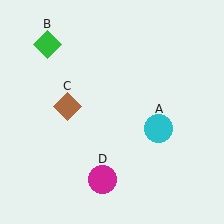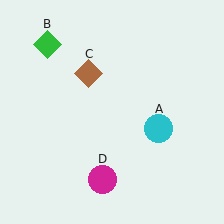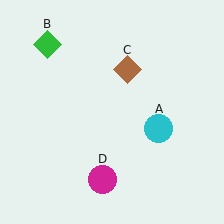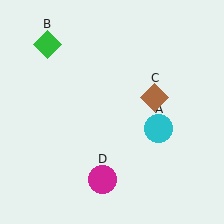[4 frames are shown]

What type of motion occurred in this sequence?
The brown diamond (object C) rotated clockwise around the center of the scene.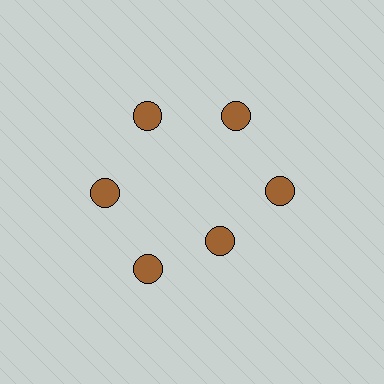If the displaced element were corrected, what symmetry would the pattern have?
It would have 6-fold rotational symmetry — the pattern would map onto itself every 60 degrees.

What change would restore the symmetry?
The symmetry would be restored by moving it outward, back onto the ring so that all 6 circles sit at equal angles and equal distance from the center.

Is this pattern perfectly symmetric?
No. The 6 brown circles are arranged in a ring, but one element near the 5 o'clock position is pulled inward toward the center, breaking the 6-fold rotational symmetry.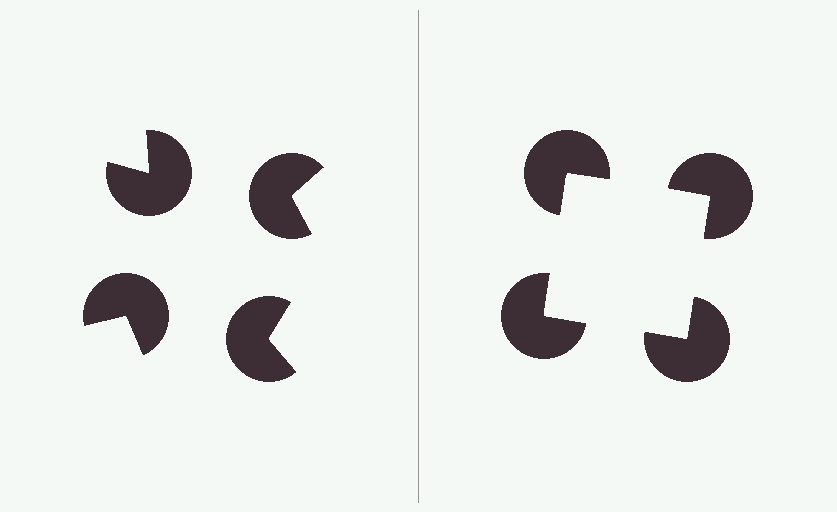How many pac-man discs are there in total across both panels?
8 — 4 on each side.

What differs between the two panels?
The pac-man discs are positioned identically on both sides; only the wedge orientations differ. On the right they align to a square; on the left they are misaligned.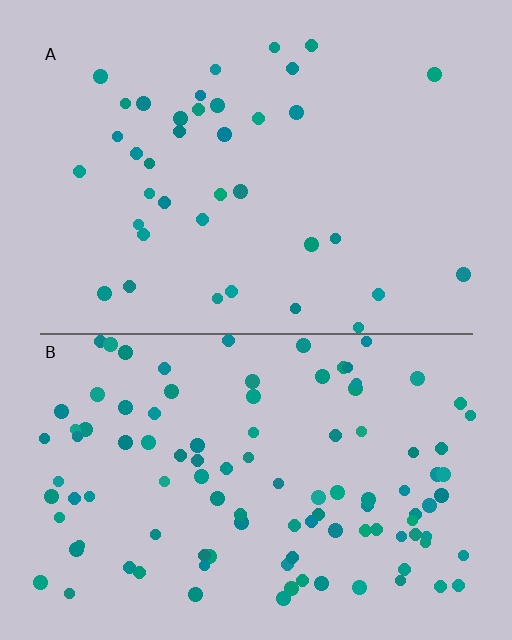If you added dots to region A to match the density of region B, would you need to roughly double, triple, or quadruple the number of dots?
Approximately triple.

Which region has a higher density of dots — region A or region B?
B (the bottom).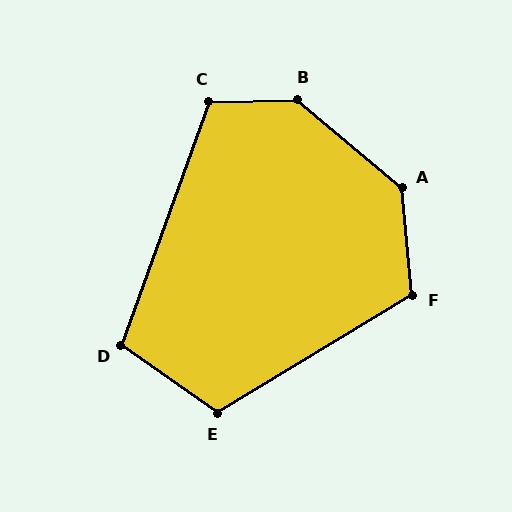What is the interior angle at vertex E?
Approximately 114 degrees (obtuse).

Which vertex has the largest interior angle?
B, at approximately 139 degrees.